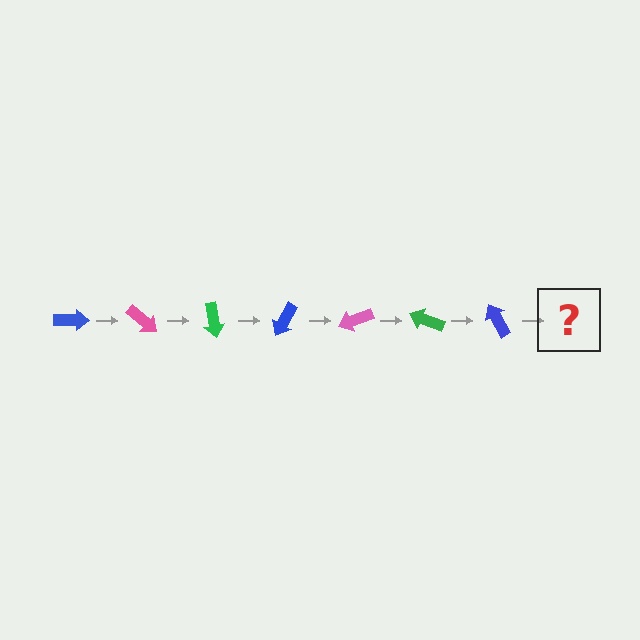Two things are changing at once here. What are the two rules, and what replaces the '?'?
The two rules are that it rotates 40 degrees each step and the color cycles through blue, pink, and green. The '?' should be a pink arrow, rotated 280 degrees from the start.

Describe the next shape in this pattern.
It should be a pink arrow, rotated 280 degrees from the start.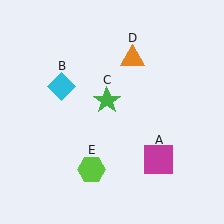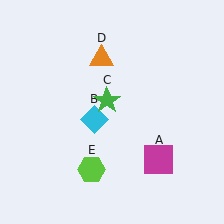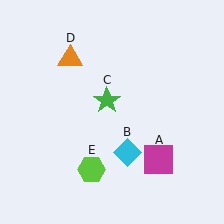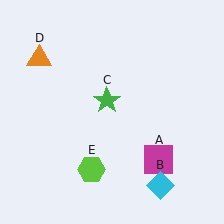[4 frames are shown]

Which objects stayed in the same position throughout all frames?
Magenta square (object A) and green star (object C) and lime hexagon (object E) remained stationary.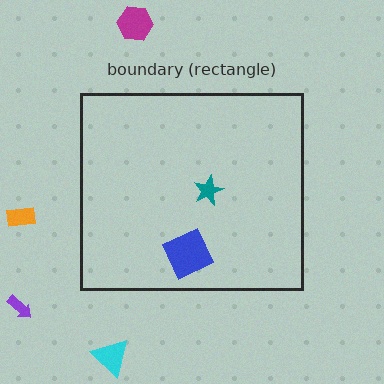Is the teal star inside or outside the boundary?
Inside.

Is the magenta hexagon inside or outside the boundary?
Outside.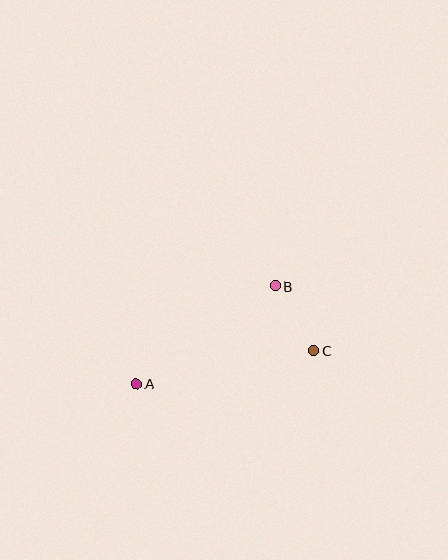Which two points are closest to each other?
Points B and C are closest to each other.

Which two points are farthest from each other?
Points A and C are farthest from each other.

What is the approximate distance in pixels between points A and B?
The distance between A and B is approximately 170 pixels.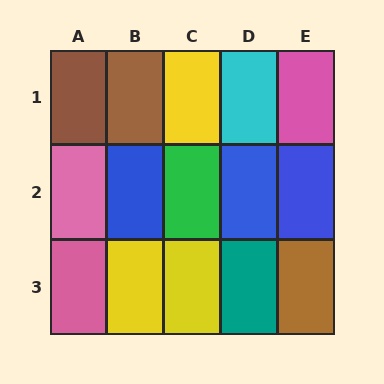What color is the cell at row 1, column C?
Yellow.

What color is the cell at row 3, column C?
Yellow.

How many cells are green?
1 cell is green.